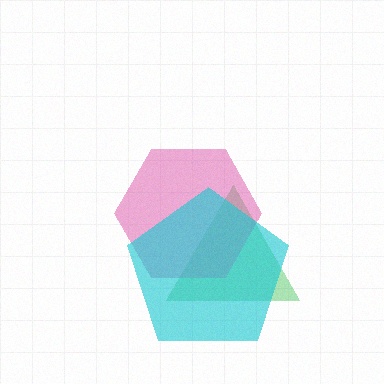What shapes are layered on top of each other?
The layered shapes are: a green triangle, a pink hexagon, a cyan pentagon.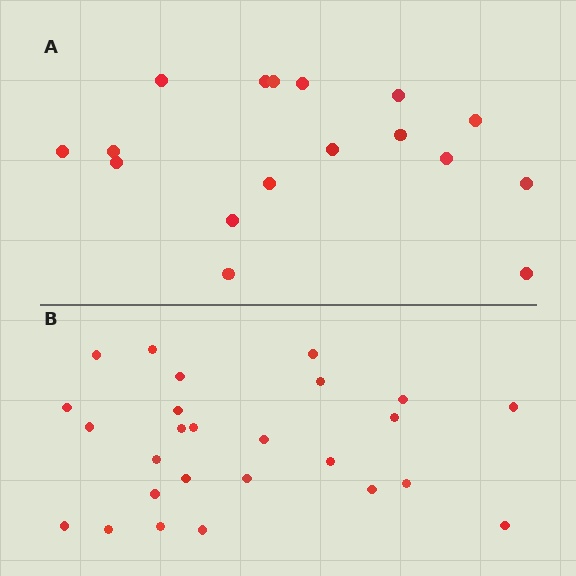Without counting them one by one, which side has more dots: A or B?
Region B (the bottom region) has more dots.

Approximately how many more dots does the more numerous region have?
Region B has roughly 8 or so more dots than region A.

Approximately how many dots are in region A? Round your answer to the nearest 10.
About 20 dots. (The exact count is 17, which rounds to 20.)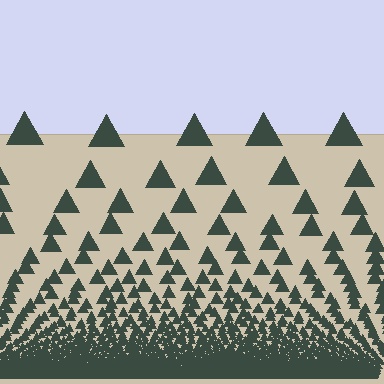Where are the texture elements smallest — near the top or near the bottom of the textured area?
Near the bottom.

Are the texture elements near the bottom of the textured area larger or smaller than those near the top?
Smaller. The gradient is inverted — elements near the bottom are smaller and denser.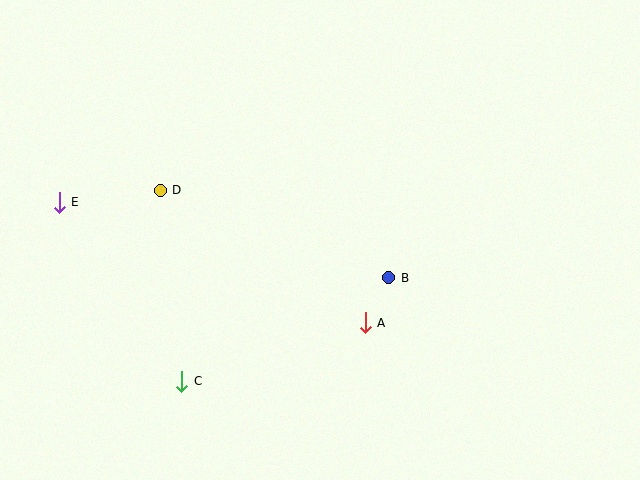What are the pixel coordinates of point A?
Point A is at (365, 323).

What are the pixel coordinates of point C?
Point C is at (182, 381).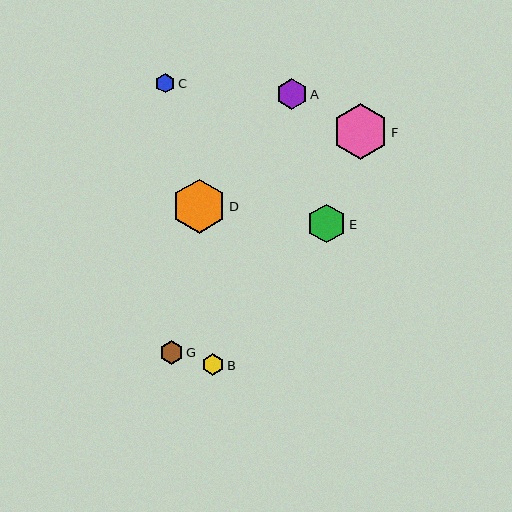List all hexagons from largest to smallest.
From largest to smallest: F, D, E, A, G, B, C.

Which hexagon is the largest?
Hexagon F is the largest with a size of approximately 56 pixels.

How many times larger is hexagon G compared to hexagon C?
Hexagon G is approximately 1.2 times the size of hexagon C.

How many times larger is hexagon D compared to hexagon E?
Hexagon D is approximately 1.4 times the size of hexagon E.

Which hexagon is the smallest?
Hexagon C is the smallest with a size of approximately 19 pixels.